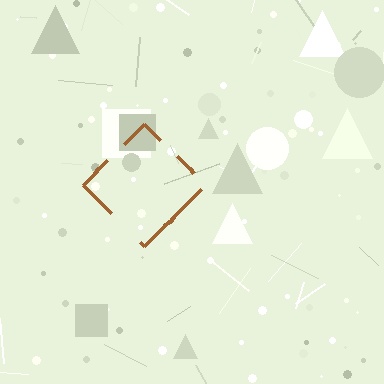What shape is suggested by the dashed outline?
The dashed outline suggests a diamond.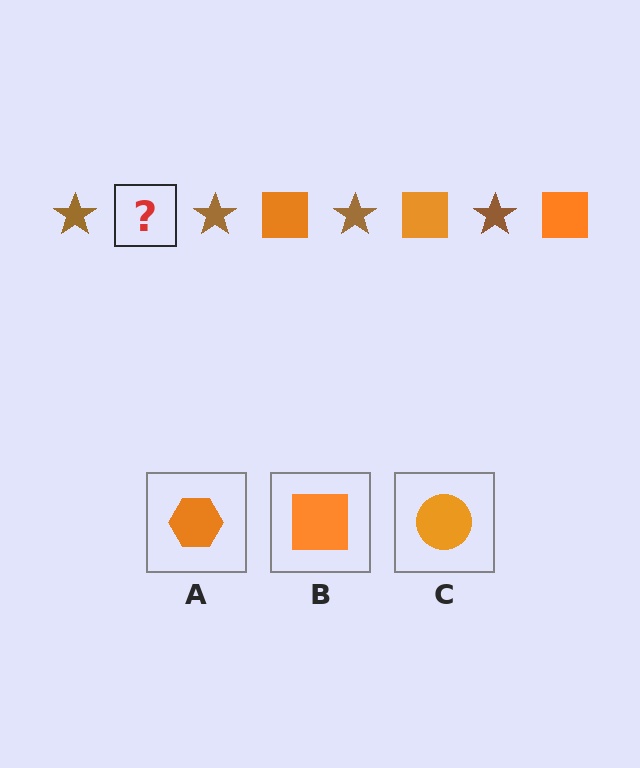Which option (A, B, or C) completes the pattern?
B.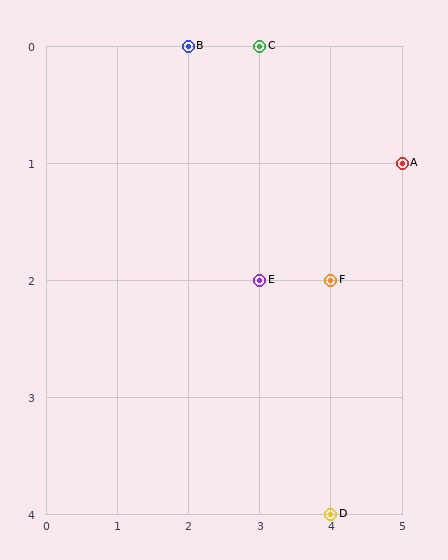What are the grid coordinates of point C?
Point C is at grid coordinates (3, 0).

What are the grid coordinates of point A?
Point A is at grid coordinates (5, 1).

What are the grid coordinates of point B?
Point B is at grid coordinates (2, 0).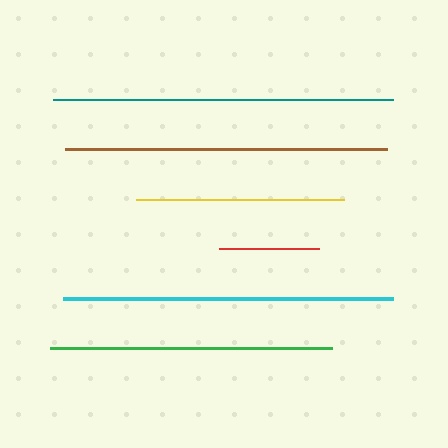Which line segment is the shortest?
The red line is the shortest at approximately 100 pixels.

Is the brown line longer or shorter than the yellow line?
The brown line is longer than the yellow line.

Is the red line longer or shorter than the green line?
The green line is longer than the red line.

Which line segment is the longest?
The teal line is the longest at approximately 341 pixels.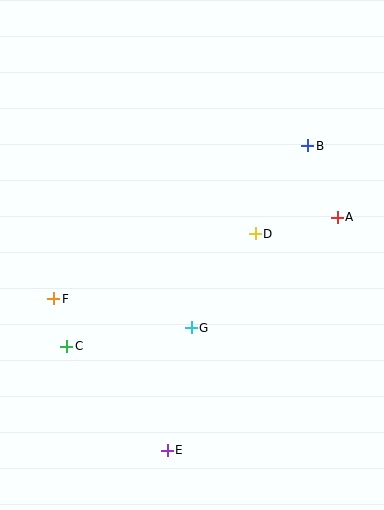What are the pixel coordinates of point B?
Point B is at (308, 146).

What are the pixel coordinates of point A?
Point A is at (337, 217).